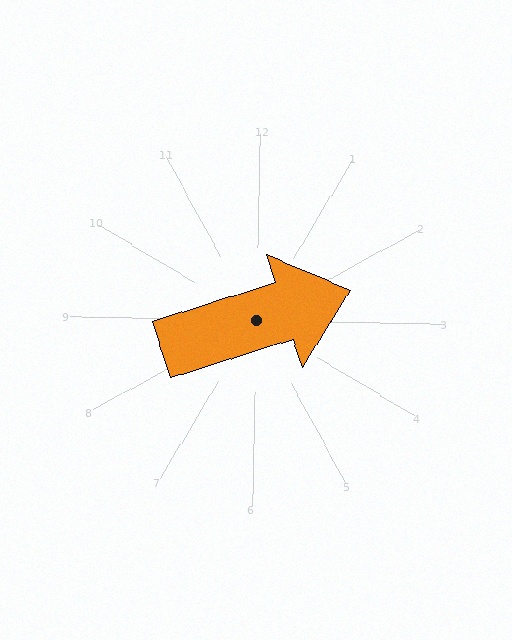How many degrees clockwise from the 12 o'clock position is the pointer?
Approximately 71 degrees.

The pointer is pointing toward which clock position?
Roughly 2 o'clock.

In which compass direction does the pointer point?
East.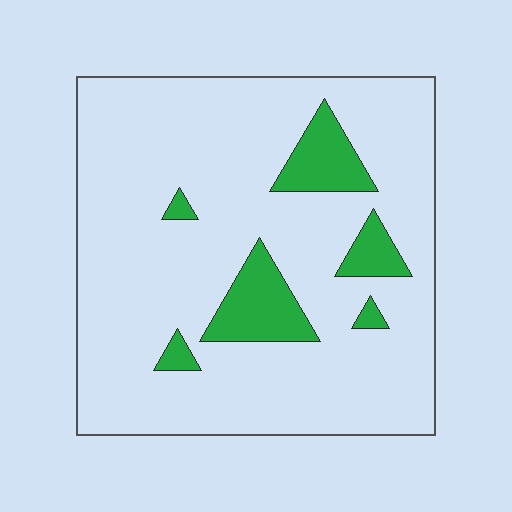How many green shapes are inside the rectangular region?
6.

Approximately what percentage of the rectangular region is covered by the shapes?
Approximately 15%.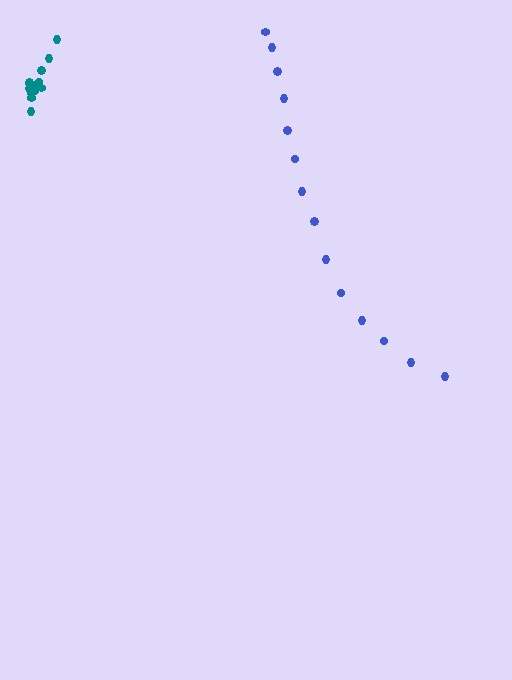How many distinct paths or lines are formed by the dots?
There are 2 distinct paths.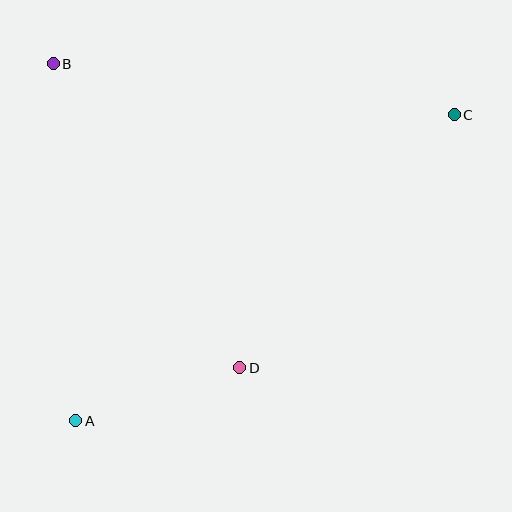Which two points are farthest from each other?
Points A and C are farthest from each other.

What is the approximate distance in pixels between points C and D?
The distance between C and D is approximately 331 pixels.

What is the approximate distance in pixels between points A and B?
The distance between A and B is approximately 358 pixels.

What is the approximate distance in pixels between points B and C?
The distance between B and C is approximately 404 pixels.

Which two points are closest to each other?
Points A and D are closest to each other.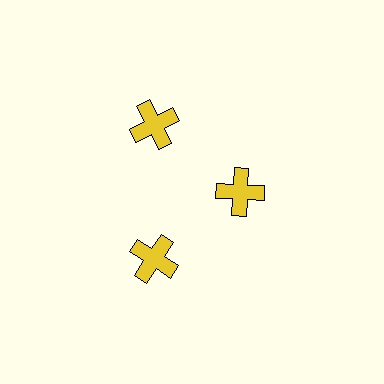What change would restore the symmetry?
The symmetry would be restored by moving it outward, back onto the ring so that all 3 crosses sit at equal angles and equal distance from the center.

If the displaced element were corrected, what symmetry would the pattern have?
It would have 3-fold rotational symmetry — the pattern would map onto itself every 120 degrees.